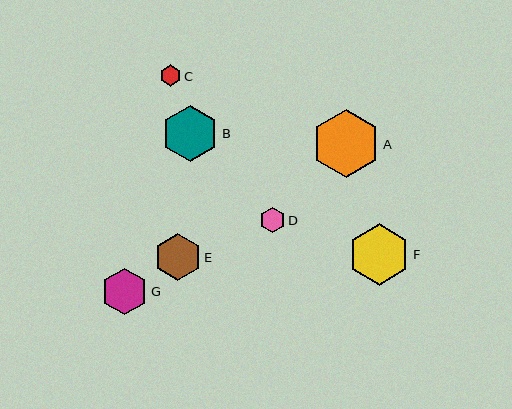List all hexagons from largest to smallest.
From largest to smallest: A, F, B, E, G, D, C.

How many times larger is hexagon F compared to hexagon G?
Hexagon F is approximately 1.3 times the size of hexagon G.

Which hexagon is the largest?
Hexagon A is the largest with a size of approximately 68 pixels.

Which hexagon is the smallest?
Hexagon C is the smallest with a size of approximately 21 pixels.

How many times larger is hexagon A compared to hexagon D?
Hexagon A is approximately 2.8 times the size of hexagon D.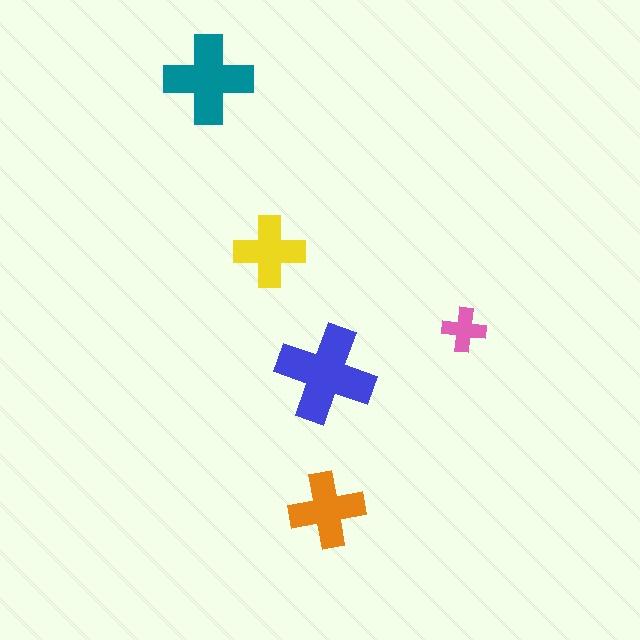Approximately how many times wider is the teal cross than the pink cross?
About 2 times wider.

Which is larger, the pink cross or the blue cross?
The blue one.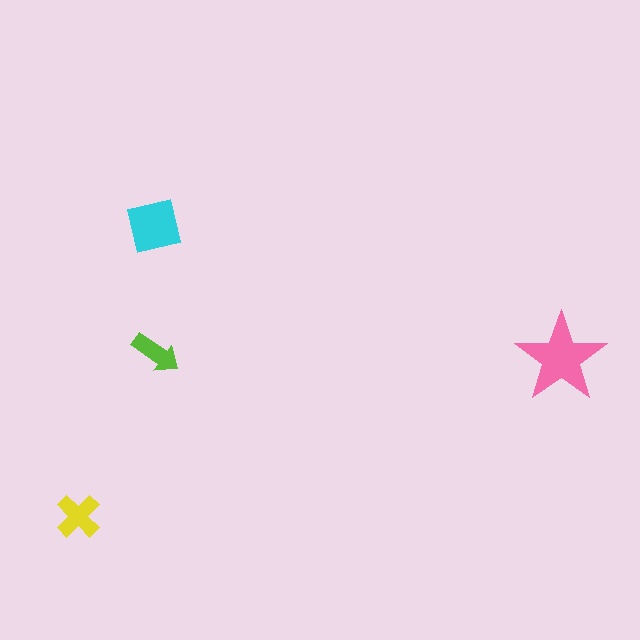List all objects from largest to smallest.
The pink star, the cyan square, the yellow cross, the lime arrow.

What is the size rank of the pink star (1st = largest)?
1st.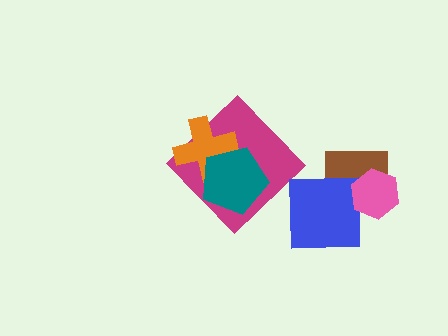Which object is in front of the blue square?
The pink hexagon is in front of the blue square.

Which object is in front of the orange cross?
The teal pentagon is in front of the orange cross.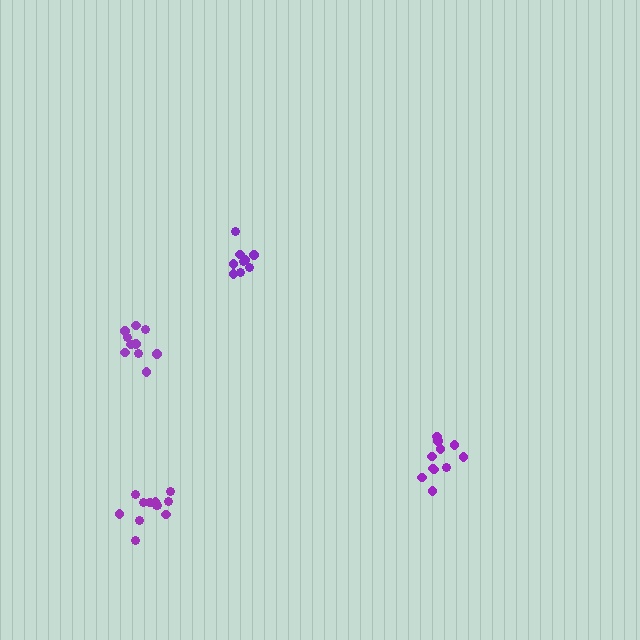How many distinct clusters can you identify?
There are 4 distinct clusters.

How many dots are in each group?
Group 1: 12 dots, Group 2: 11 dots, Group 3: 9 dots, Group 4: 10 dots (42 total).